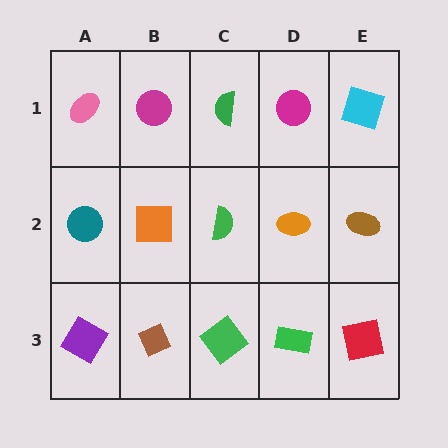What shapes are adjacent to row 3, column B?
An orange square (row 2, column B), a purple diamond (row 3, column A), a green diamond (row 3, column C).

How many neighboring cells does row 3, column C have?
3.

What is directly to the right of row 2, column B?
A green semicircle.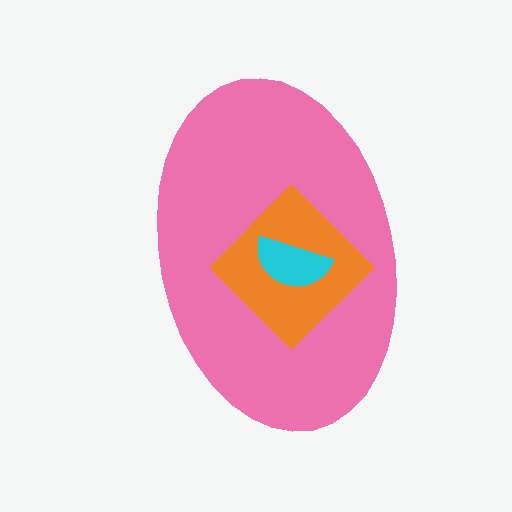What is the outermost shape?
The pink ellipse.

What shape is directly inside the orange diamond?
The cyan semicircle.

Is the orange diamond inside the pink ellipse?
Yes.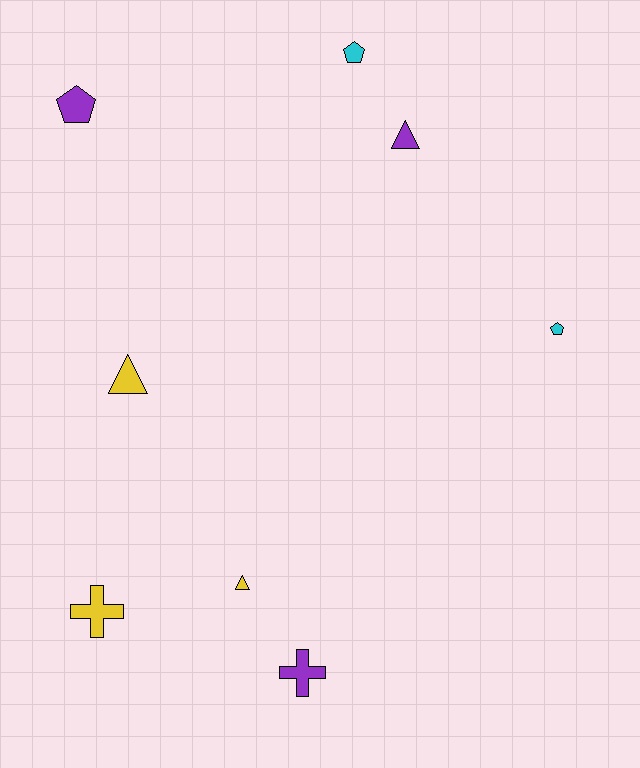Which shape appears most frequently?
Pentagon, with 3 objects.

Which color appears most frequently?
Yellow, with 3 objects.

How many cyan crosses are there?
There are no cyan crosses.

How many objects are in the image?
There are 8 objects.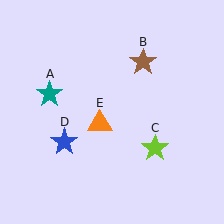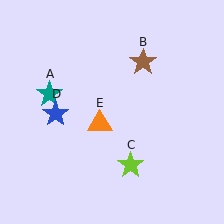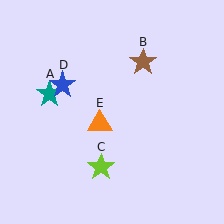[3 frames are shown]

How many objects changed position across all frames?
2 objects changed position: lime star (object C), blue star (object D).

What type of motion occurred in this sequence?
The lime star (object C), blue star (object D) rotated clockwise around the center of the scene.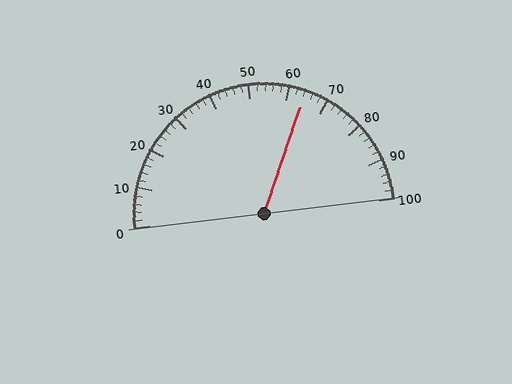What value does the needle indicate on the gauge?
The needle indicates approximately 64.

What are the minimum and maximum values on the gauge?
The gauge ranges from 0 to 100.